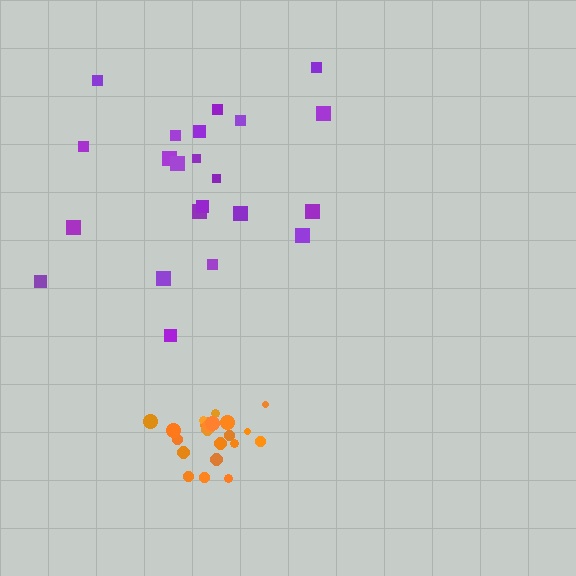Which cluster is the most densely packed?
Orange.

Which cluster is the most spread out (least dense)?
Purple.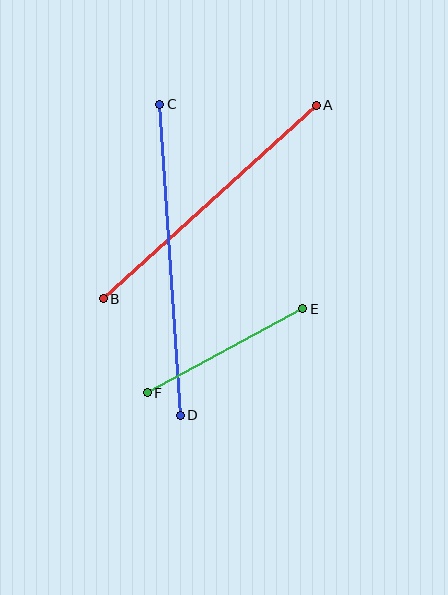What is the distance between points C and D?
The distance is approximately 311 pixels.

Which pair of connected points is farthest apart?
Points C and D are farthest apart.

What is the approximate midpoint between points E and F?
The midpoint is at approximately (225, 351) pixels.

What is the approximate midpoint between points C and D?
The midpoint is at approximately (170, 260) pixels.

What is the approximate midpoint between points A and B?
The midpoint is at approximately (210, 202) pixels.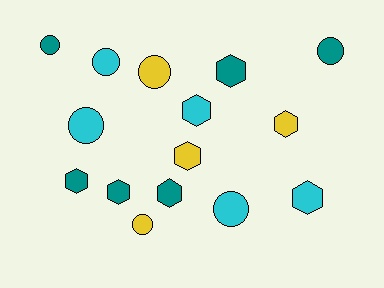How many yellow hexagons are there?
There are 2 yellow hexagons.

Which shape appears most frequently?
Hexagon, with 8 objects.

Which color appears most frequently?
Teal, with 6 objects.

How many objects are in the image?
There are 15 objects.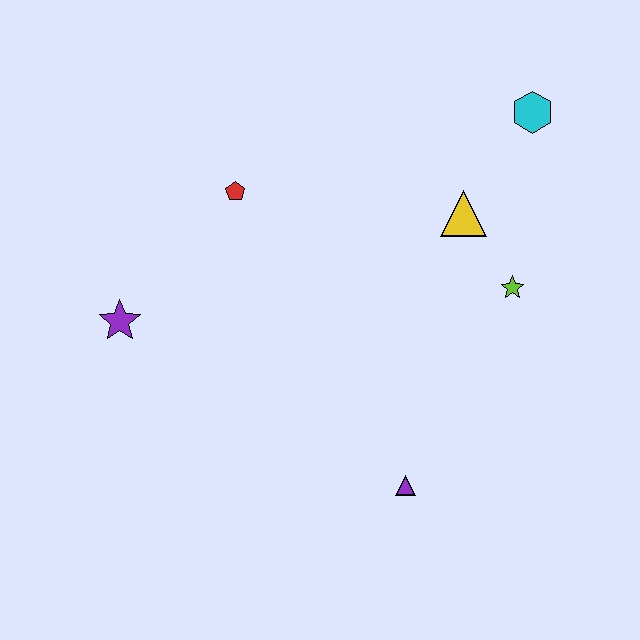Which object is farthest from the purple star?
The cyan hexagon is farthest from the purple star.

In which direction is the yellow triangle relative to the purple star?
The yellow triangle is to the right of the purple star.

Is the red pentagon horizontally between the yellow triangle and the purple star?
Yes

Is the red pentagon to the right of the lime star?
No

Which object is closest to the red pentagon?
The purple star is closest to the red pentagon.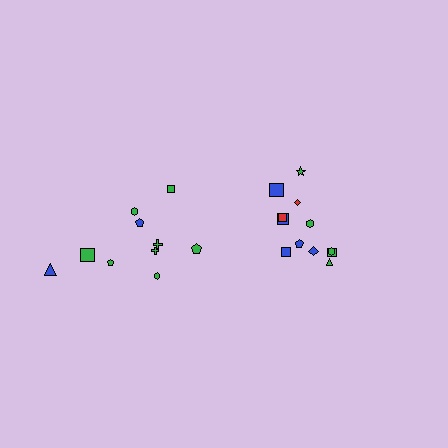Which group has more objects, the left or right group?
The right group.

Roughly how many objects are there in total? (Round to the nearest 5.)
Roughly 20 objects in total.